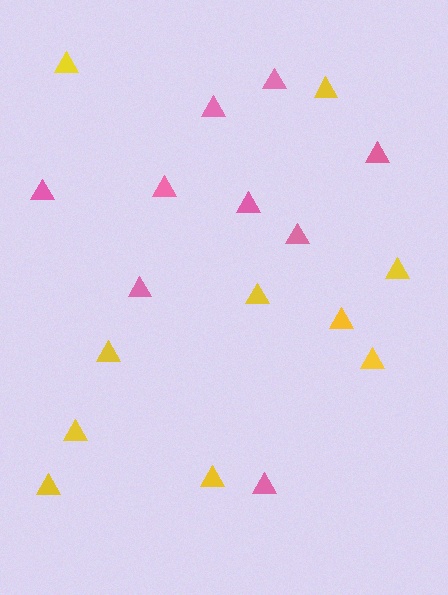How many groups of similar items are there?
There are 2 groups: one group of pink triangles (9) and one group of yellow triangles (10).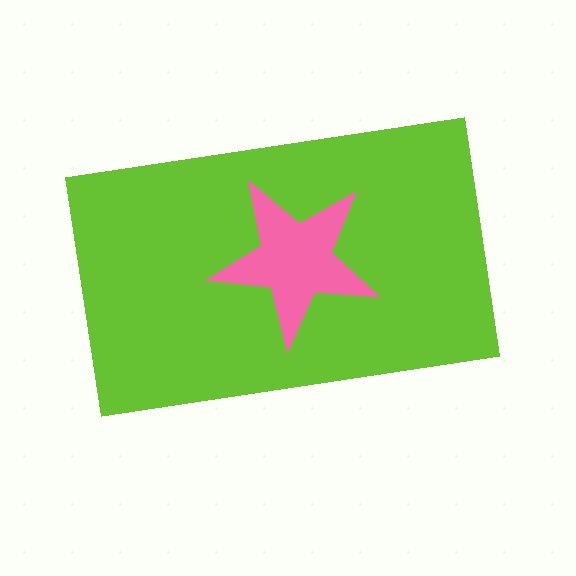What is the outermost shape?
The lime rectangle.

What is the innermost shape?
The pink star.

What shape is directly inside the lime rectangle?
The pink star.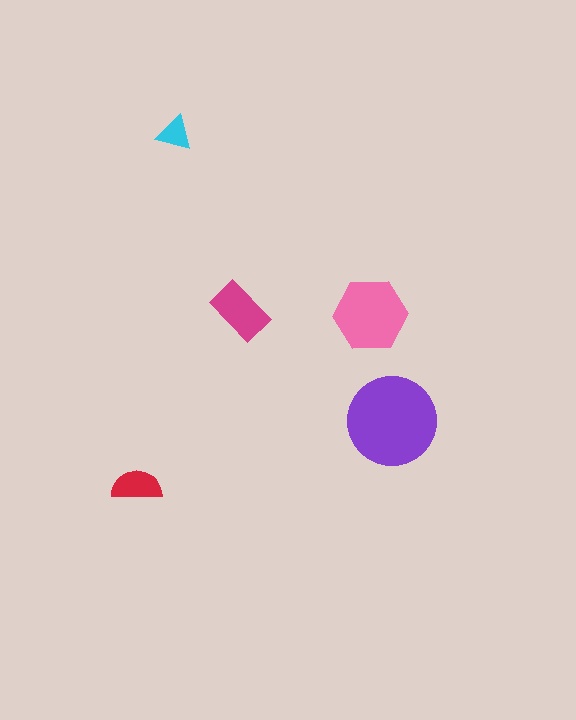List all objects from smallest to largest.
The cyan triangle, the red semicircle, the magenta rectangle, the pink hexagon, the purple circle.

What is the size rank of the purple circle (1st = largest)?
1st.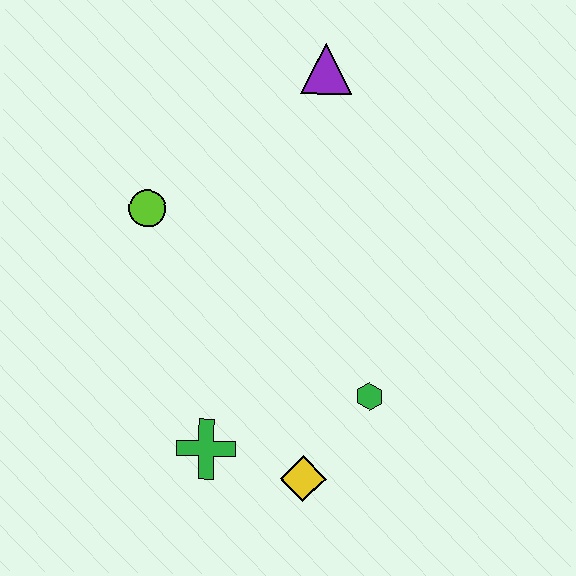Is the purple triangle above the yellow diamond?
Yes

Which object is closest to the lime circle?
The purple triangle is closest to the lime circle.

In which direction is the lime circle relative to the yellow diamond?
The lime circle is above the yellow diamond.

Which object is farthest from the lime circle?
The yellow diamond is farthest from the lime circle.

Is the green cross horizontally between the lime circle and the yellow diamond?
Yes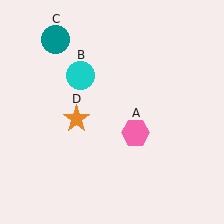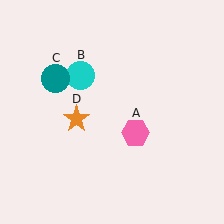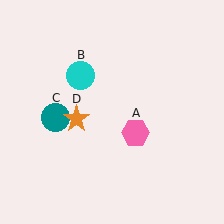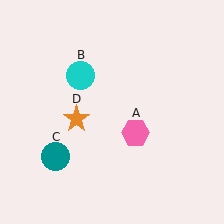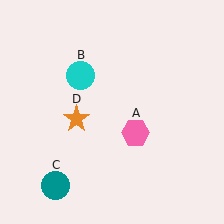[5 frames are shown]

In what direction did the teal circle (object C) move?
The teal circle (object C) moved down.